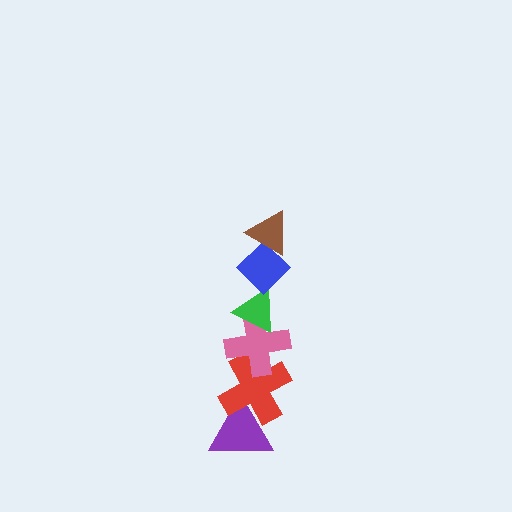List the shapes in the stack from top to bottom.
From top to bottom: the brown triangle, the blue diamond, the green triangle, the pink cross, the red cross, the purple triangle.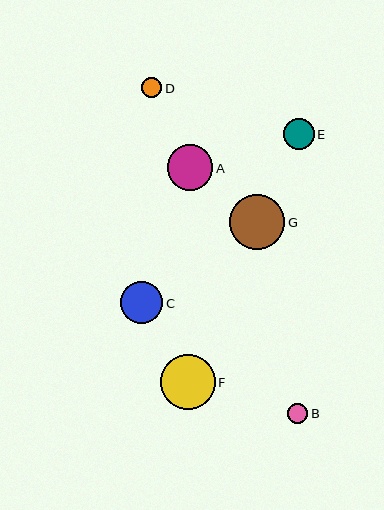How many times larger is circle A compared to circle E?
Circle A is approximately 1.5 times the size of circle E.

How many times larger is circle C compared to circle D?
Circle C is approximately 2.1 times the size of circle D.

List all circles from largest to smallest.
From largest to smallest: G, F, A, C, E, B, D.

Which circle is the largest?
Circle G is the largest with a size of approximately 56 pixels.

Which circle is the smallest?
Circle D is the smallest with a size of approximately 20 pixels.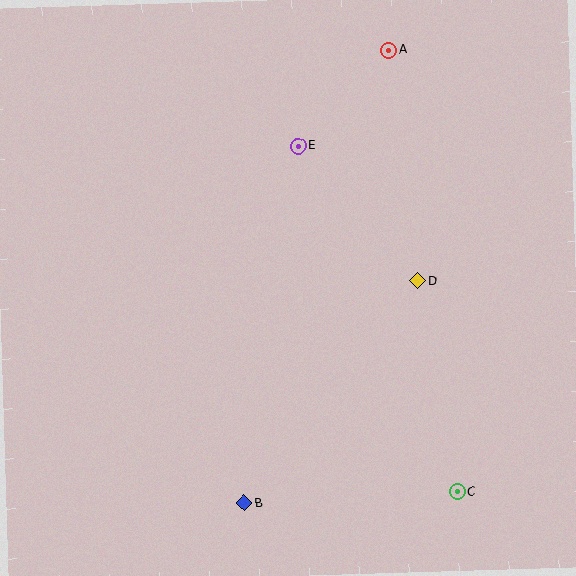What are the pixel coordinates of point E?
Point E is at (298, 146).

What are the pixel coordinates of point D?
Point D is at (418, 281).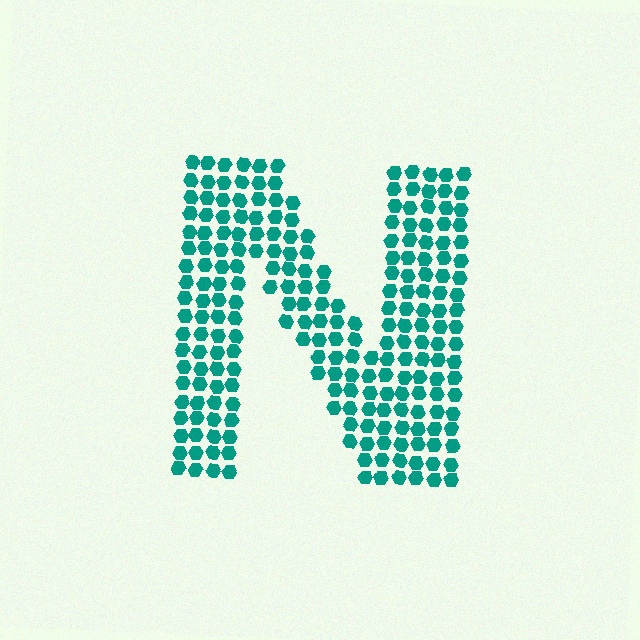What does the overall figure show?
The overall figure shows the letter N.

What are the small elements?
The small elements are hexagons.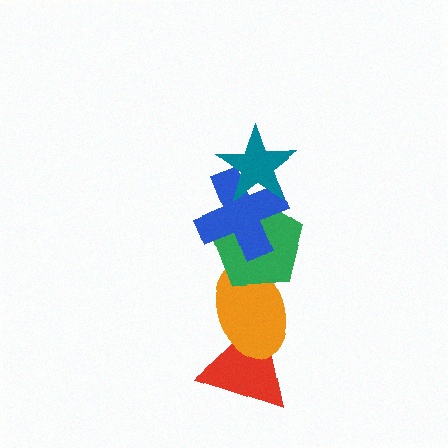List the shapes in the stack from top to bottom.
From top to bottom: the teal star, the blue cross, the green pentagon, the orange ellipse, the red triangle.